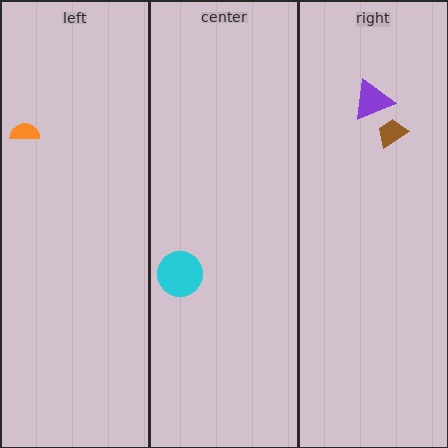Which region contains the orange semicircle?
The left region.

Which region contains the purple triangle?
The right region.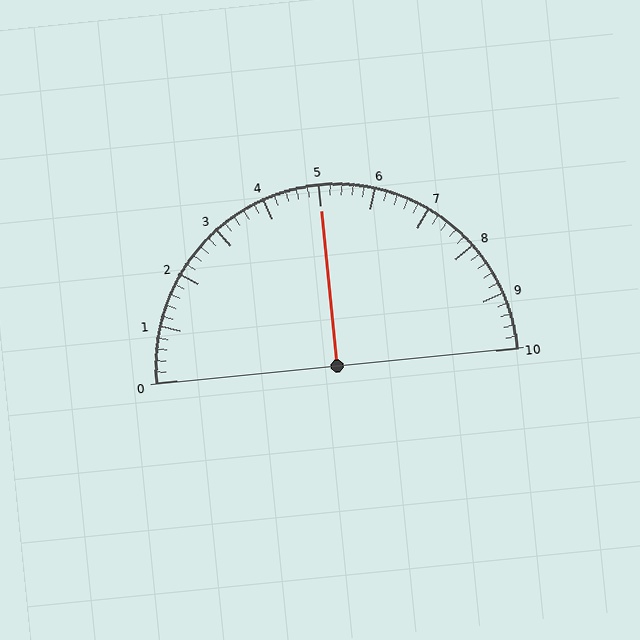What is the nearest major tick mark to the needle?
The nearest major tick mark is 5.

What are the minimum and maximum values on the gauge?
The gauge ranges from 0 to 10.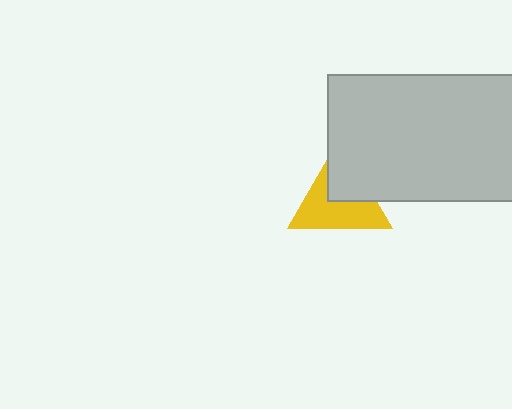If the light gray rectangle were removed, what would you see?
You would see the complete yellow triangle.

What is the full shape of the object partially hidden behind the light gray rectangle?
The partially hidden object is a yellow triangle.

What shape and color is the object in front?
The object in front is a light gray rectangle.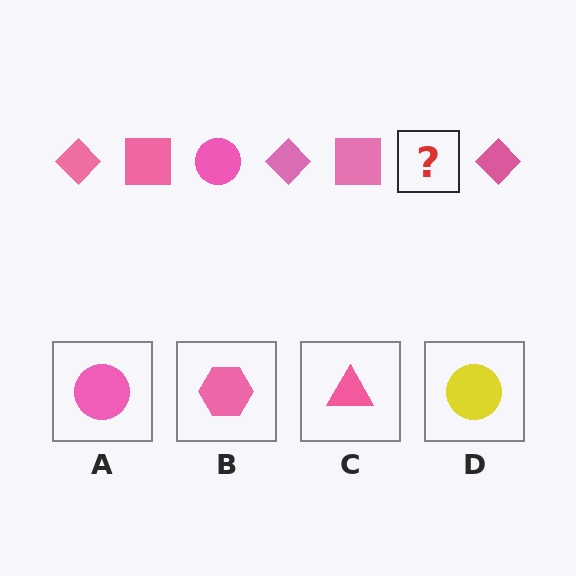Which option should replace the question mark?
Option A.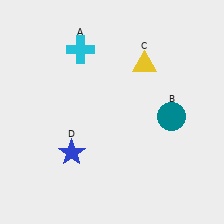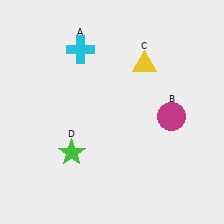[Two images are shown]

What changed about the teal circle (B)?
In Image 1, B is teal. In Image 2, it changed to magenta.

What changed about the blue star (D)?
In Image 1, D is blue. In Image 2, it changed to green.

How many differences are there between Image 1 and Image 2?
There are 2 differences between the two images.